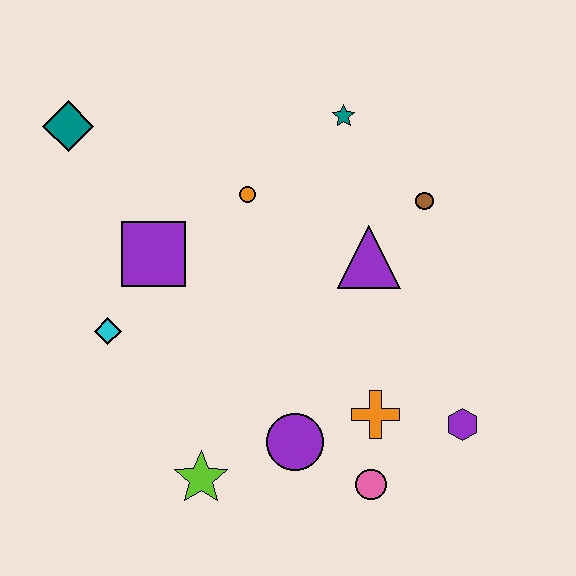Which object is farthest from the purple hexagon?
The teal diamond is farthest from the purple hexagon.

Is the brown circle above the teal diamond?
No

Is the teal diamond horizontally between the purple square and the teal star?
No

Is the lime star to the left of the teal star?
Yes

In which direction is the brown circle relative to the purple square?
The brown circle is to the right of the purple square.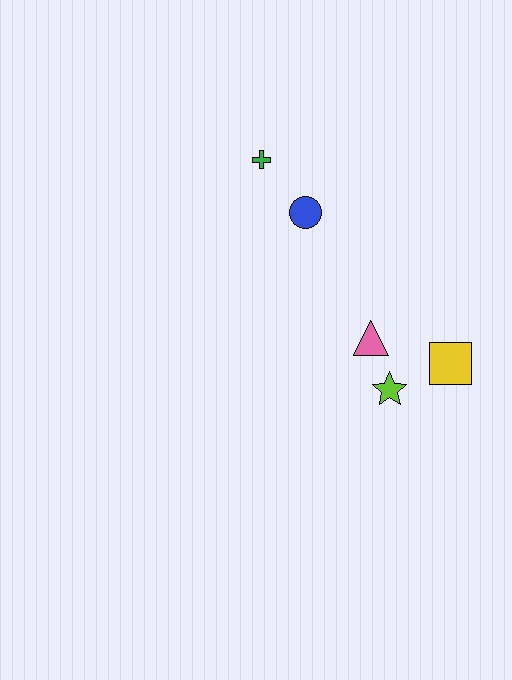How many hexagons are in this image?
There are no hexagons.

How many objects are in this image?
There are 5 objects.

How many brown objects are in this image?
There are no brown objects.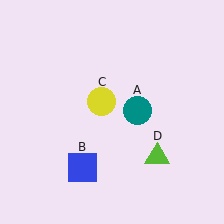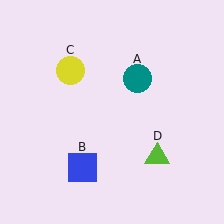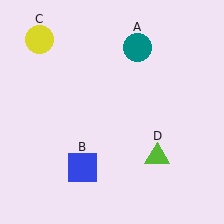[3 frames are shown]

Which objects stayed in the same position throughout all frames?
Blue square (object B) and lime triangle (object D) remained stationary.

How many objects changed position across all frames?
2 objects changed position: teal circle (object A), yellow circle (object C).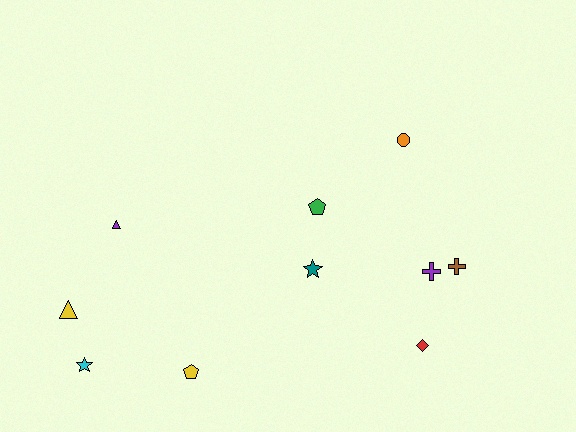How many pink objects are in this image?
There are no pink objects.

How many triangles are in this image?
There are 2 triangles.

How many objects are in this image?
There are 10 objects.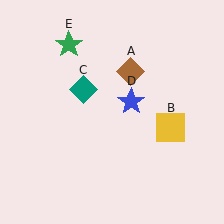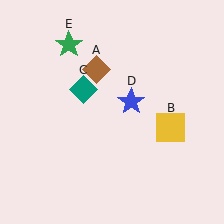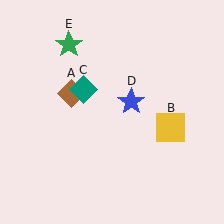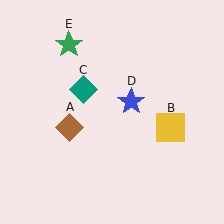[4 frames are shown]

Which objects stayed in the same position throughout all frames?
Yellow square (object B) and teal diamond (object C) and blue star (object D) and green star (object E) remained stationary.